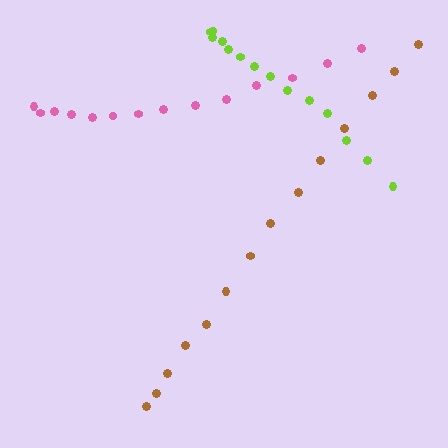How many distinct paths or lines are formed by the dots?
There are 3 distinct paths.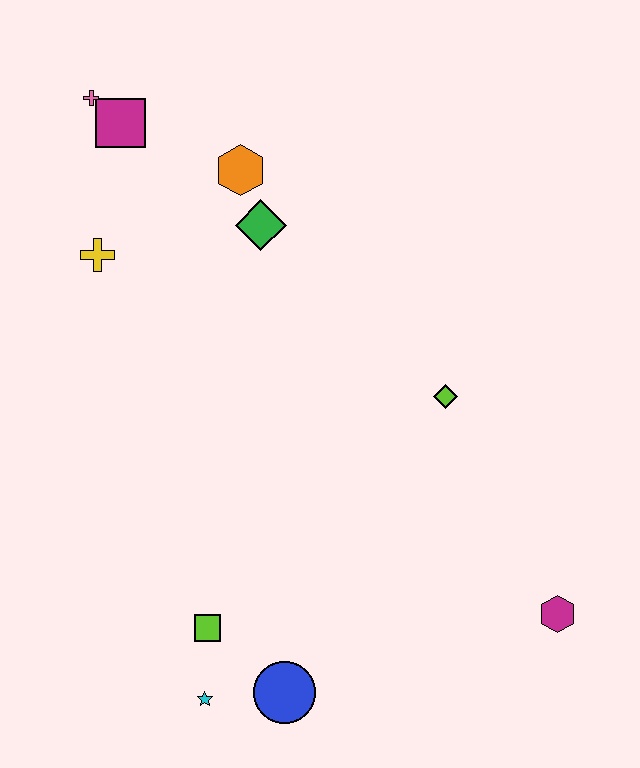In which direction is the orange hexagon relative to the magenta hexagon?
The orange hexagon is above the magenta hexagon.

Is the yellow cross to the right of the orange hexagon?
No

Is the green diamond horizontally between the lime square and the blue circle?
Yes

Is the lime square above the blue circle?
Yes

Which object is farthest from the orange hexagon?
The magenta hexagon is farthest from the orange hexagon.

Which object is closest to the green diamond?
The orange hexagon is closest to the green diamond.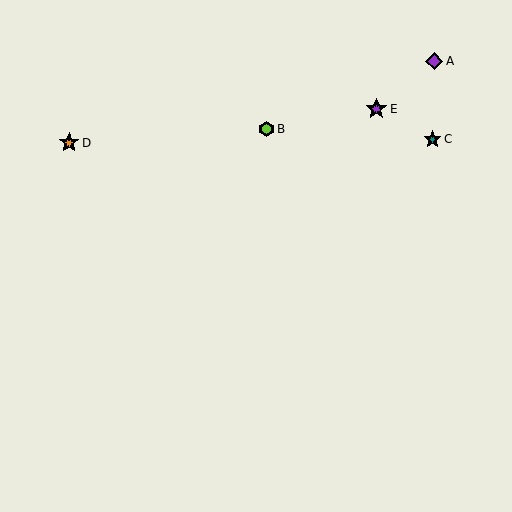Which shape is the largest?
The purple star (labeled E) is the largest.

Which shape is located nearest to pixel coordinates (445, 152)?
The teal star (labeled C) at (433, 139) is nearest to that location.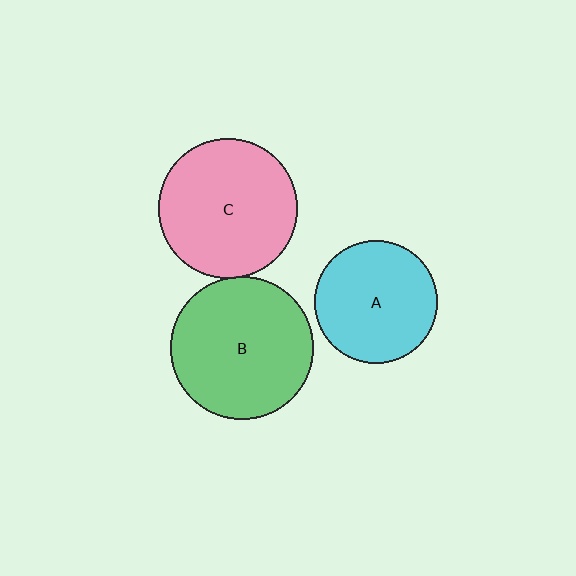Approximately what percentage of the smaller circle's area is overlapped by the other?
Approximately 5%.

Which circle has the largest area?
Circle B (green).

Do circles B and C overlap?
Yes.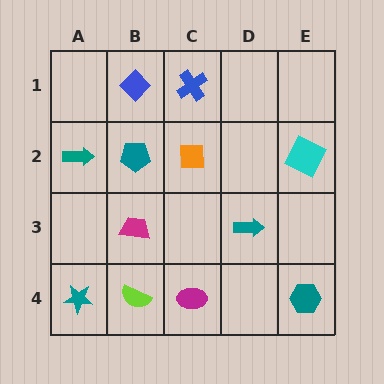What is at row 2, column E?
A cyan square.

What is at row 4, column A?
A teal star.